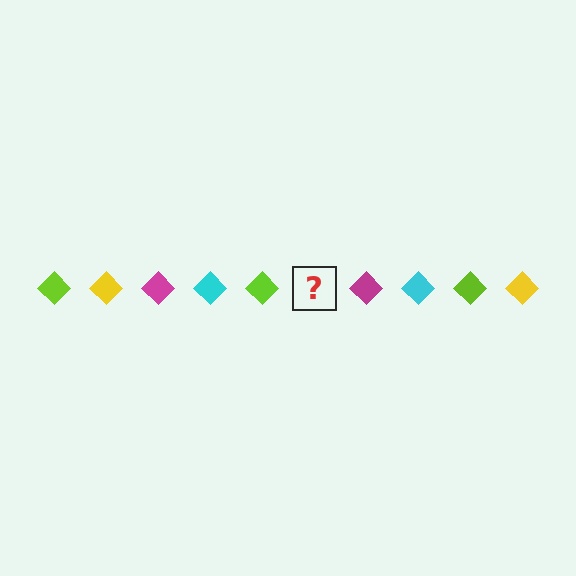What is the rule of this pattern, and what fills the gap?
The rule is that the pattern cycles through lime, yellow, magenta, cyan diamonds. The gap should be filled with a yellow diamond.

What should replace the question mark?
The question mark should be replaced with a yellow diamond.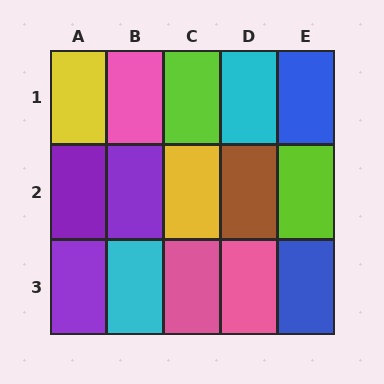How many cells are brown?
1 cell is brown.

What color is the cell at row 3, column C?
Pink.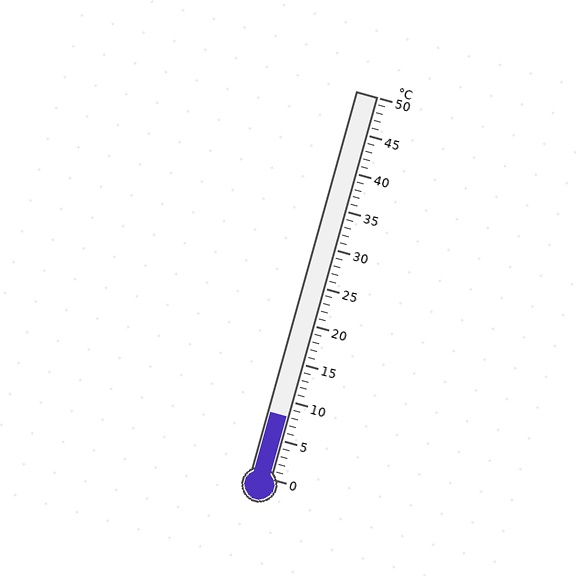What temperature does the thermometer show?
The thermometer shows approximately 8°C.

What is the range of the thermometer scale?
The thermometer scale ranges from 0°C to 50°C.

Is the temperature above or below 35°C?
The temperature is below 35°C.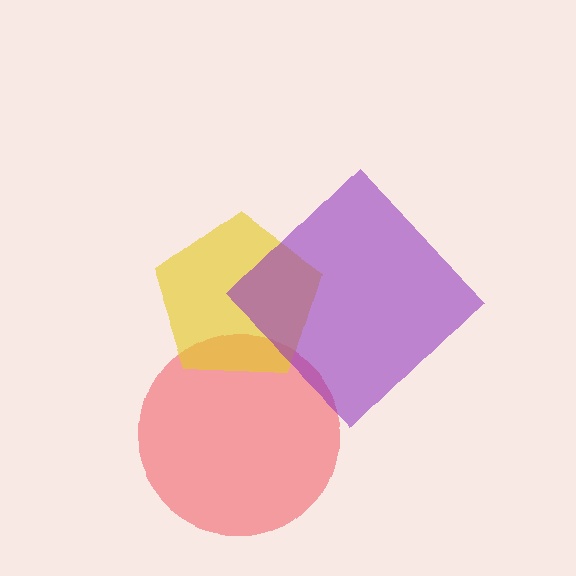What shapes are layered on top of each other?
The layered shapes are: a red circle, a yellow pentagon, a purple diamond.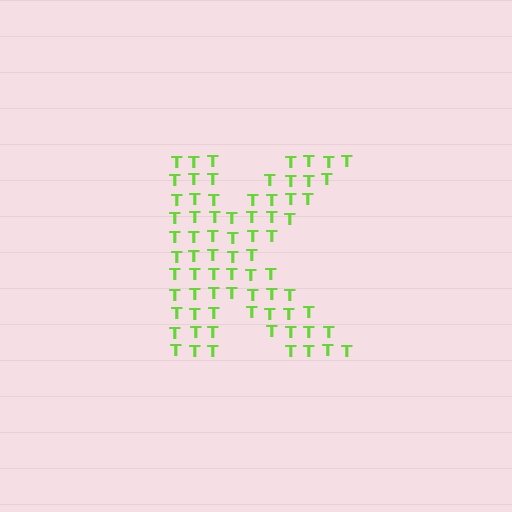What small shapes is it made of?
It is made of small letter T's.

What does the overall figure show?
The overall figure shows the letter K.